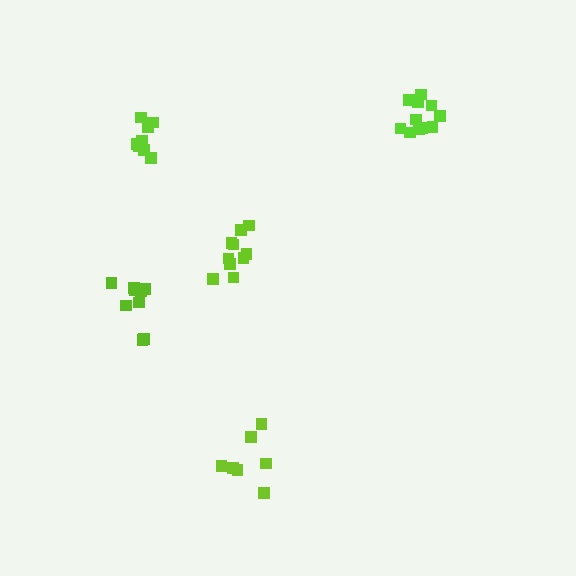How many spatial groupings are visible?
There are 5 spatial groupings.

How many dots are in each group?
Group 1: 10 dots, Group 2: 9 dots, Group 3: 7 dots, Group 4: 11 dots, Group 5: 9 dots (46 total).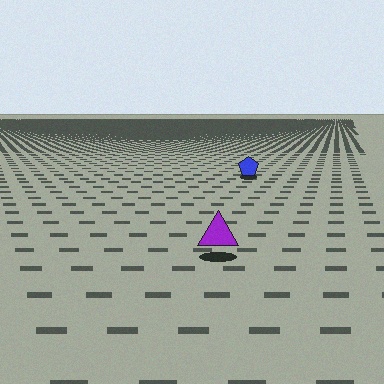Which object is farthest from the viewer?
The blue pentagon is farthest from the viewer. It appears smaller and the ground texture around it is denser.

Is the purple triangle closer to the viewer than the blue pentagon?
Yes. The purple triangle is closer — you can tell from the texture gradient: the ground texture is coarser near it.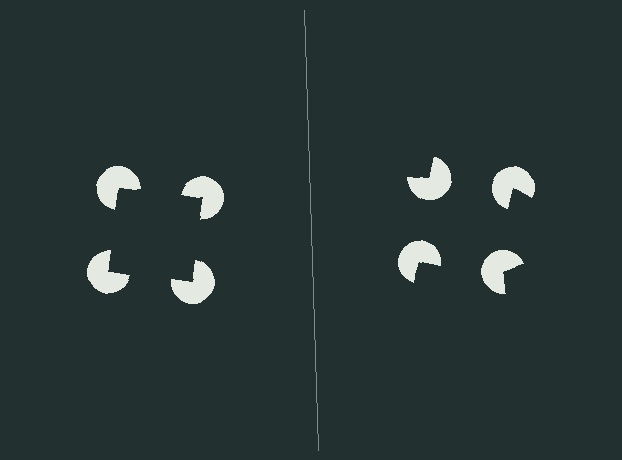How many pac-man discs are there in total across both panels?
8 — 4 on each side.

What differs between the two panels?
The pac-man discs are positioned identically on both sides; only the wedge orientations differ. On the left they align to a square; on the right they are misaligned.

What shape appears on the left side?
An illusory square.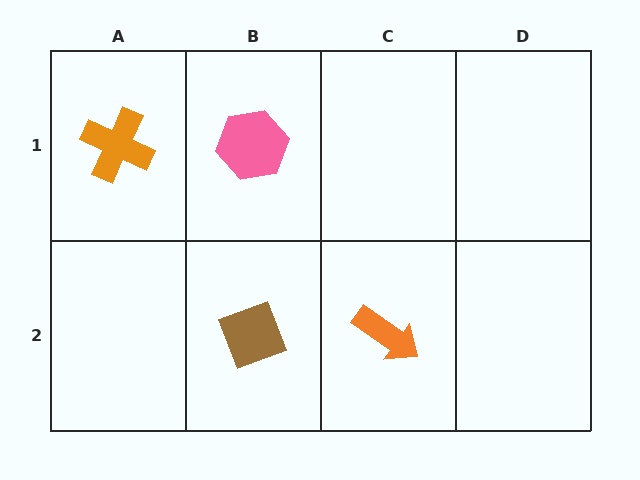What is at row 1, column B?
A pink hexagon.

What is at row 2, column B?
A brown diamond.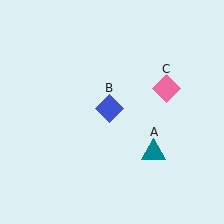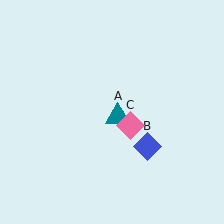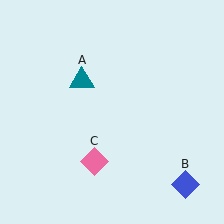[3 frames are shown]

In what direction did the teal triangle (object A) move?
The teal triangle (object A) moved up and to the left.